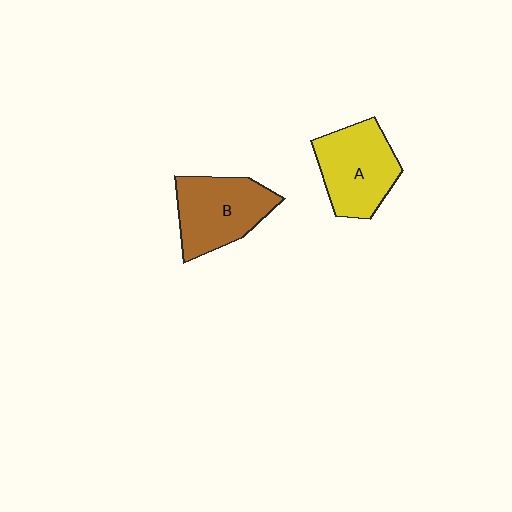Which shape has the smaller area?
Shape A (yellow).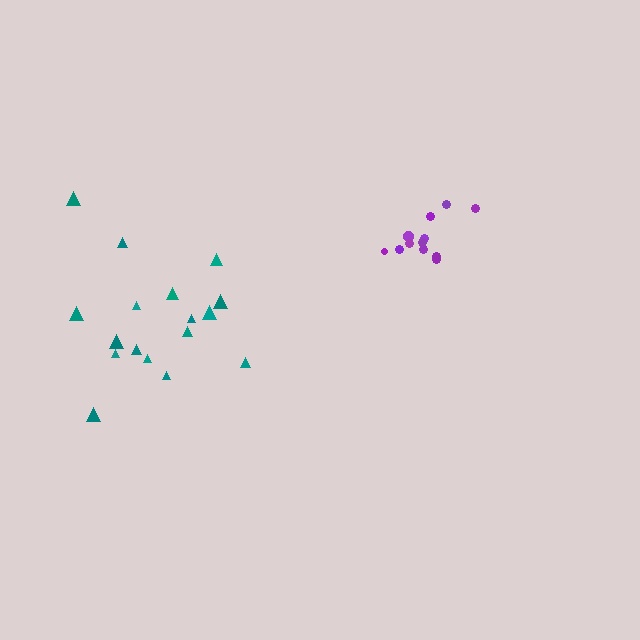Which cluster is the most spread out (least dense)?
Teal.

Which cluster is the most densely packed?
Purple.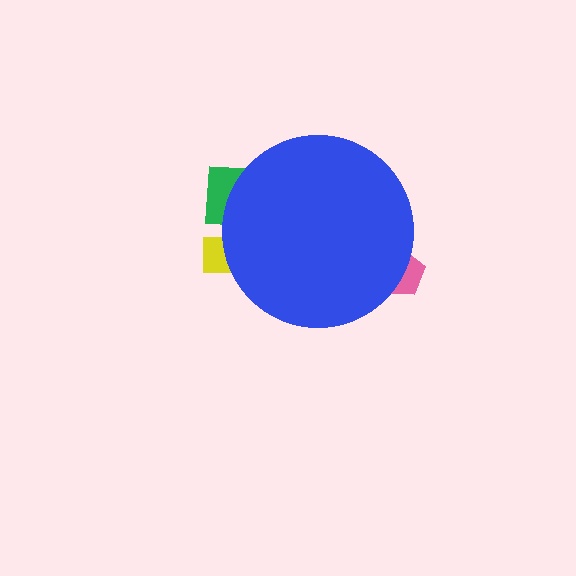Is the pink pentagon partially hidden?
Yes, the pink pentagon is partially hidden behind the blue circle.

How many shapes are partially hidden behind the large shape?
3 shapes are partially hidden.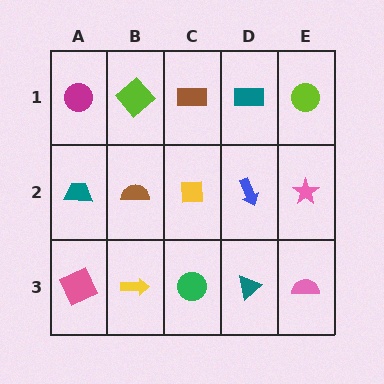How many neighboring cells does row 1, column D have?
3.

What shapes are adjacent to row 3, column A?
A teal trapezoid (row 2, column A), a yellow arrow (row 3, column B).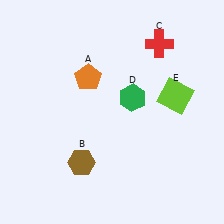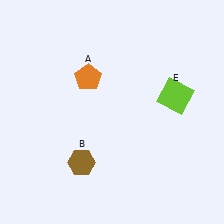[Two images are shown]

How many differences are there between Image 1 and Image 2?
There are 2 differences between the two images.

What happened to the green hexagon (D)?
The green hexagon (D) was removed in Image 2. It was in the top-right area of Image 1.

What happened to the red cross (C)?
The red cross (C) was removed in Image 2. It was in the top-right area of Image 1.